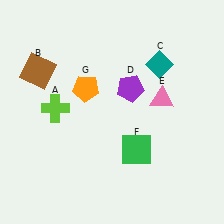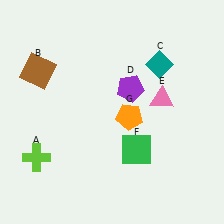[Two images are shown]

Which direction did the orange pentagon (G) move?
The orange pentagon (G) moved right.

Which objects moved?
The objects that moved are: the lime cross (A), the orange pentagon (G).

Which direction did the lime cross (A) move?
The lime cross (A) moved down.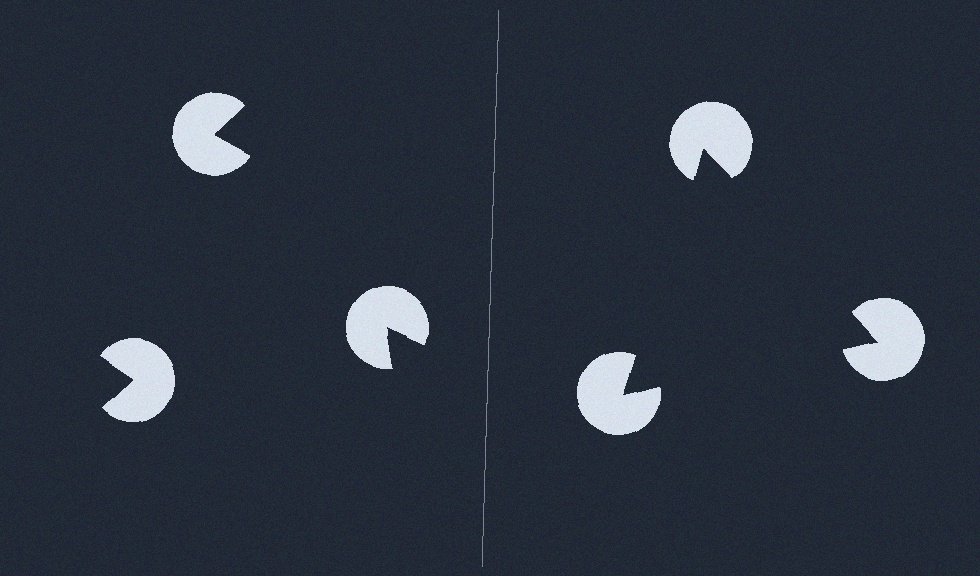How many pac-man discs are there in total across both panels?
6 — 3 on each side.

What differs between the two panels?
The pac-man discs are positioned identically on both sides; only the wedge orientations differ. On the right they align to a triangle; on the left they are misaligned.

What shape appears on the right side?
An illusory triangle.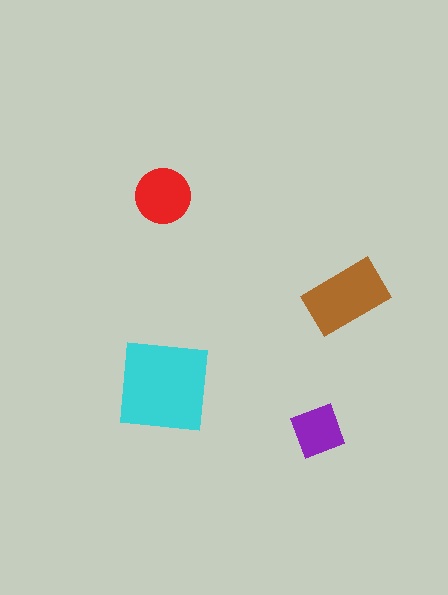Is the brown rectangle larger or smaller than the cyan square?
Smaller.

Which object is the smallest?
The purple square.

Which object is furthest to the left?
The red circle is leftmost.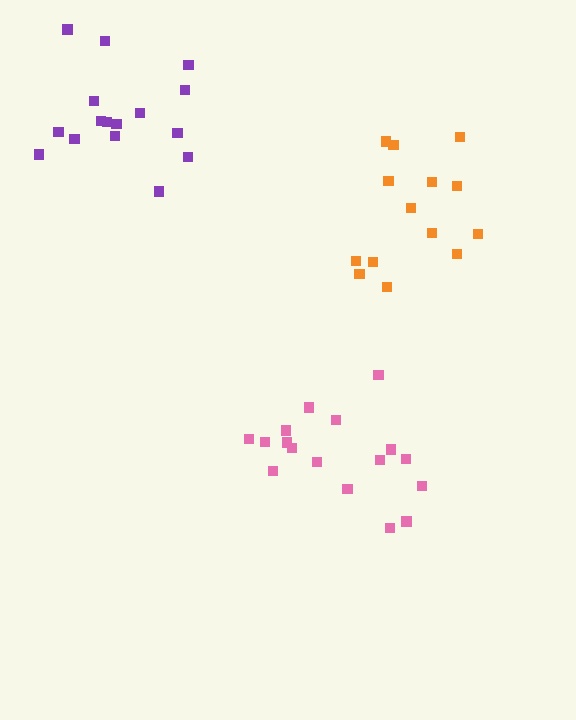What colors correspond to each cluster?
The clusters are colored: purple, orange, pink.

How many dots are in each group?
Group 1: 16 dots, Group 2: 14 dots, Group 3: 17 dots (47 total).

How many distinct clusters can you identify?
There are 3 distinct clusters.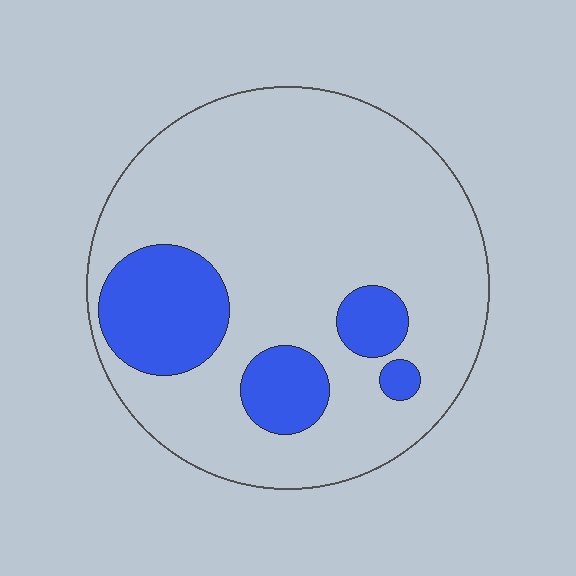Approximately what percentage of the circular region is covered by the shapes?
Approximately 20%.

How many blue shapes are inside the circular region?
4.